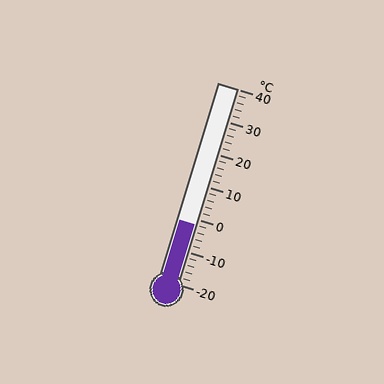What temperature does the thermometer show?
The thermometer shows approximately -2°C.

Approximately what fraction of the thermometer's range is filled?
The thermometer is filled to approximately 30% of its range.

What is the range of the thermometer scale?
The thermometer scale ranges from -20°C to 40°C.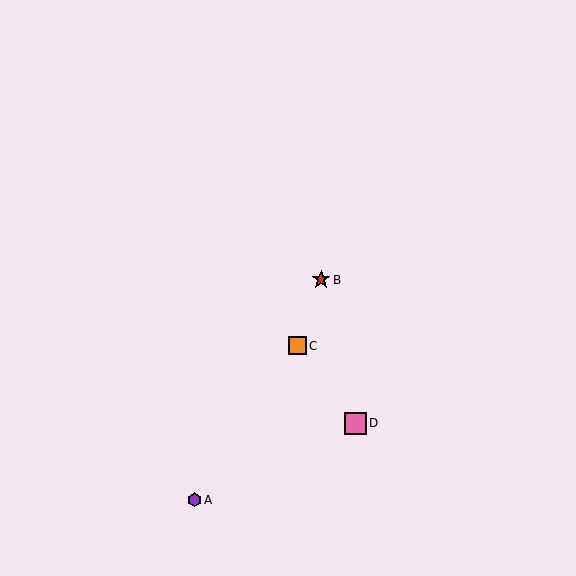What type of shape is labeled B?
Shape B is a red star.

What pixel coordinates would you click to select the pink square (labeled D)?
Click at (355, 423) to select the pink square D.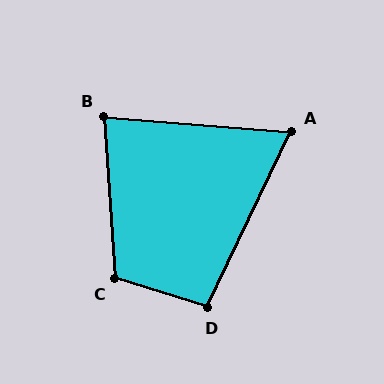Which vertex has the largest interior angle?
C, at approximately 111 degrees.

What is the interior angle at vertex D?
Approximately 98 degrees (obtuse).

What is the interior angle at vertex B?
Approximately 82 degrees (acute).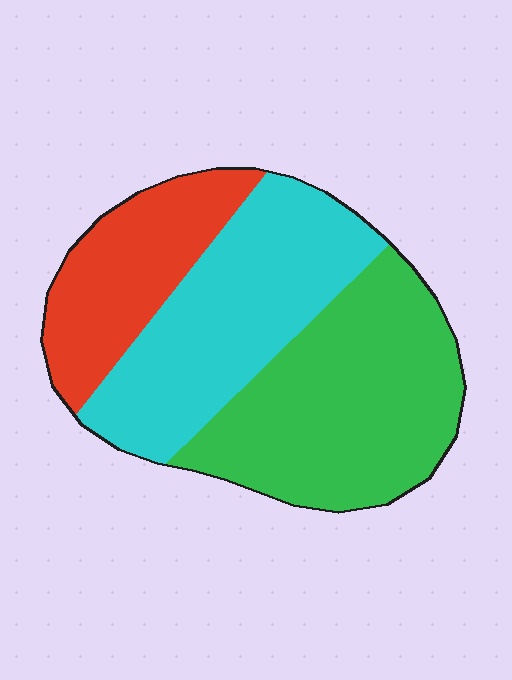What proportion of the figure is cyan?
Cyan takes up about three eighths (3/8) of the figure.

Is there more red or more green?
Green.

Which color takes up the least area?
Red, at roughly 20%.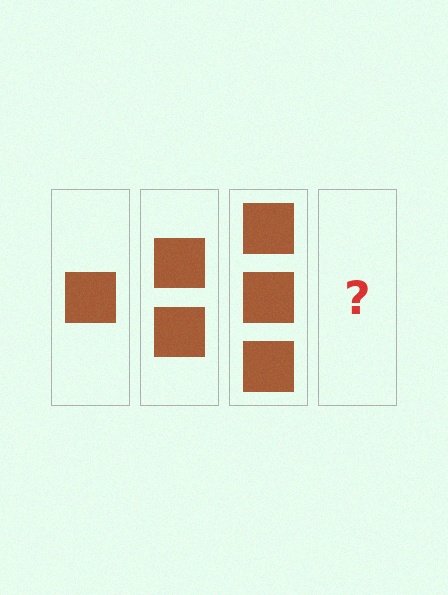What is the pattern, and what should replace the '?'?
The pattern is that each step adds one more square. The '?' should be 4 squares.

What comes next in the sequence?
The next element should be 4 squares.